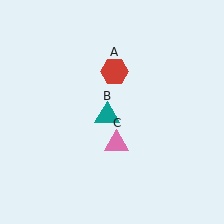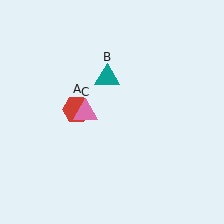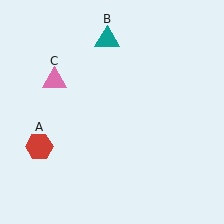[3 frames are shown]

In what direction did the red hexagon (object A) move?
The red hexagon (object A) moved down and to the left.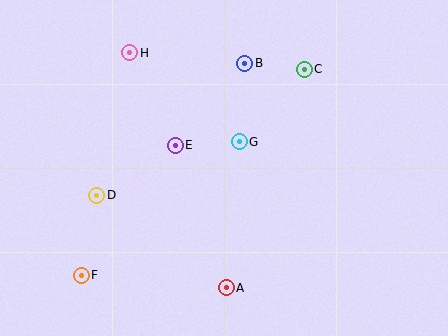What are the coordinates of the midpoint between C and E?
The midpoint between C and E is at (240, 107).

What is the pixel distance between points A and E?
The distance between A and E is 151 pixels.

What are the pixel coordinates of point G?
Point G is at (239, 142).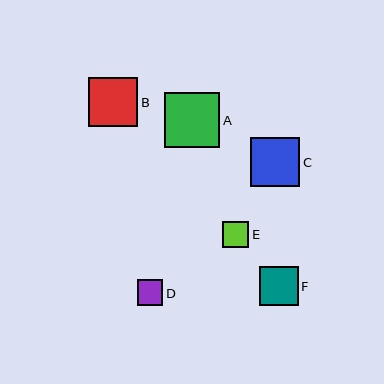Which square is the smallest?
Square D is the smallest with a size of approximately 26 pixels.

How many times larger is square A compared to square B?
Square A is approximately 1.1 times the size of square B.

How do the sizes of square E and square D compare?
Square E and square D are approximately the same size.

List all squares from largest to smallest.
From largest to smallest: A, B, C, F, E, D.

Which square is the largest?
Square A is the largest with a size of approximately 56 pixels.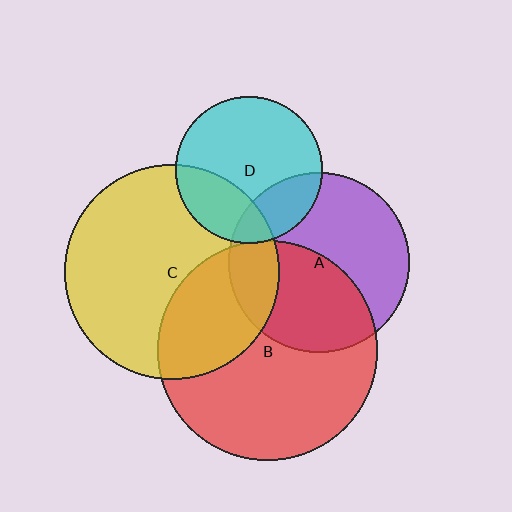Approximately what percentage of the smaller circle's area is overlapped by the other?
Approximately 30%.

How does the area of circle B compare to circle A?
Approximately 1.5 times.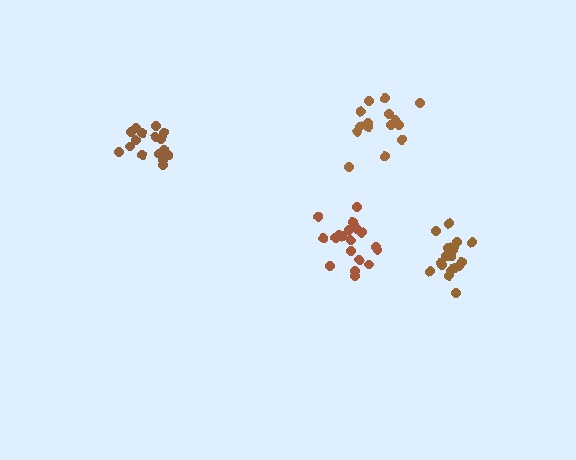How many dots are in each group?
Group 1: 21 dots, Group 2: 21 dots, Group 3: 16 dots, Group 4: 16 dots (74 total).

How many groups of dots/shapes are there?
There are 4 groups.